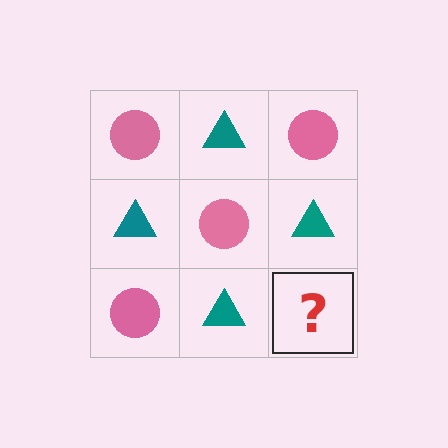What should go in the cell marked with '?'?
The missing cell should contain a pink circle.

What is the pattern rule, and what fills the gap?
The rule is that it alternates pink circle and teal triangle in a checkerboard pattern. The gap should be filled with a pink circle.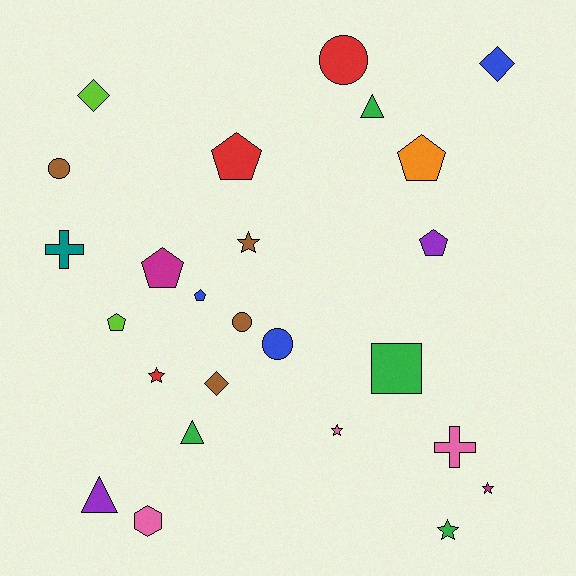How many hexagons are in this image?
There is 1 hexagon.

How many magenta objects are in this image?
There are 2 magenta objects.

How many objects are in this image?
There are 25 objects.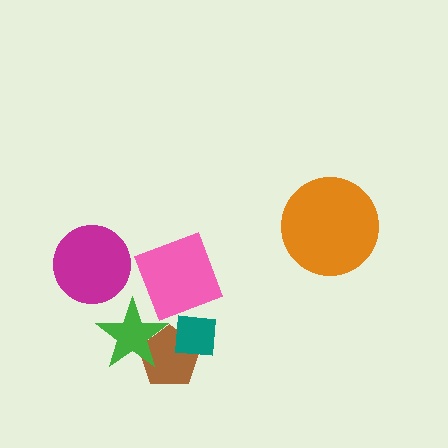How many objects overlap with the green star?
2 objects overlap with the green star.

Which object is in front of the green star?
The pink diamond is in front of the green star.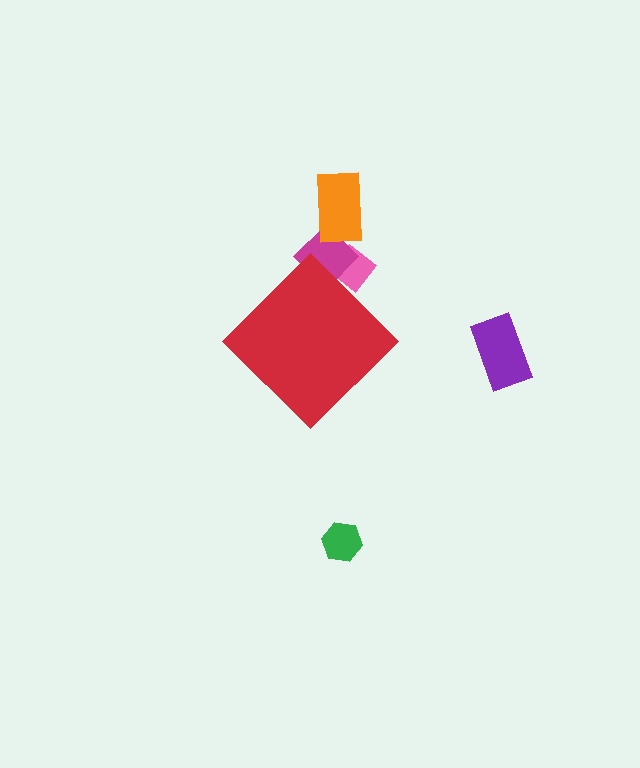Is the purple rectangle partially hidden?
No, the purple rectangle is fully visible.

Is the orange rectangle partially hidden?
No, the orange rectangle is fully visible.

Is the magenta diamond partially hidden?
Yes, the magenta diamond is partially hidden behind the red diamond.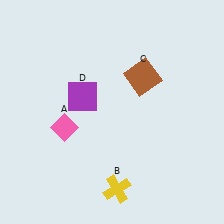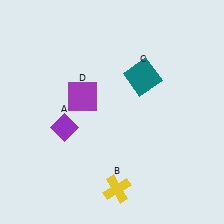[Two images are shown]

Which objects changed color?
A changed from pink to purple. C changed from brown to teal.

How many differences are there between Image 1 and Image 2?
There are 2 differences between the two images.